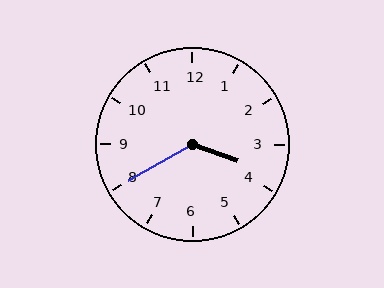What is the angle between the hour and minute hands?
Approximately 130 degrees.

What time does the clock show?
3:40.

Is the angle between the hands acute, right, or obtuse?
It is obtuse.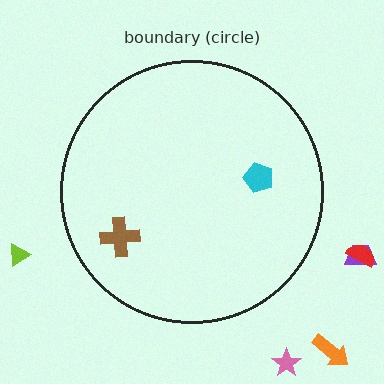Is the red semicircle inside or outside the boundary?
Outside.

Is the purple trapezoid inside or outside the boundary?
Outside.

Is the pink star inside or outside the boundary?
Outside.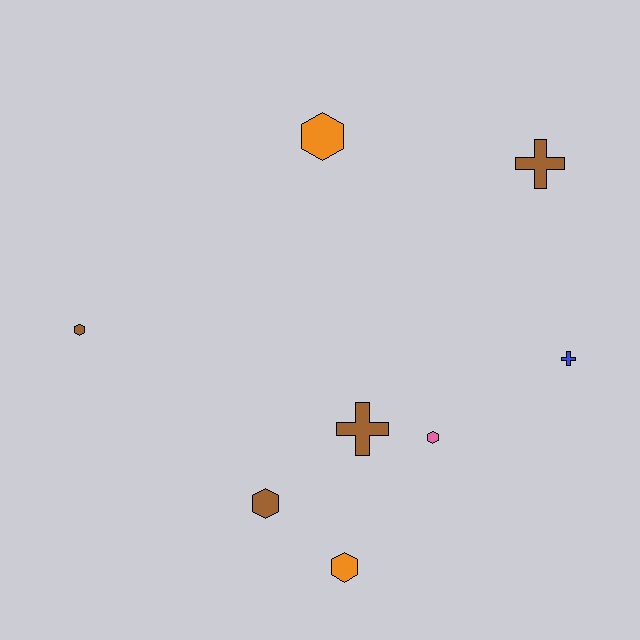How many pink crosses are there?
There are no pink crosses.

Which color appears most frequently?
Brown, with 4 objects.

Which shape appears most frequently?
Hexagon, with 5 objects.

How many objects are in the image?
There are 8 objects.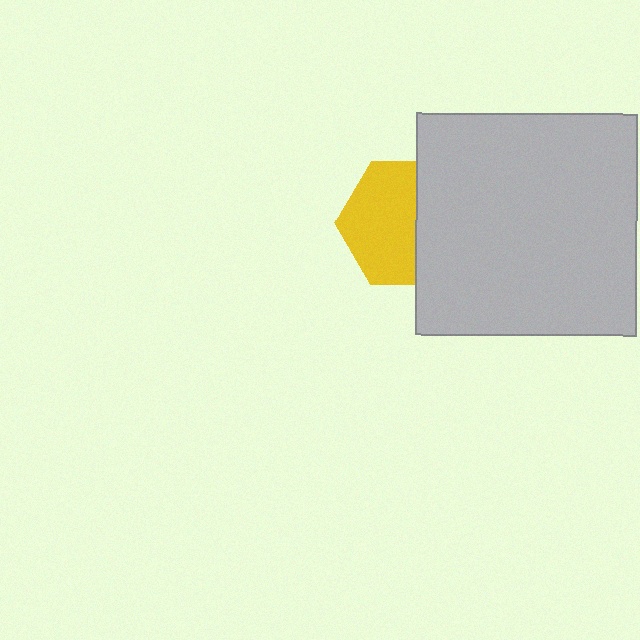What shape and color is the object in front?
The object in front is a light gray square.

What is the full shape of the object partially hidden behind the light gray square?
The partially hidden object is a yellow hexagon.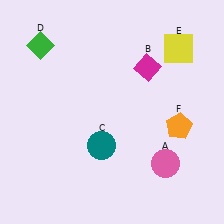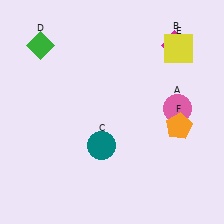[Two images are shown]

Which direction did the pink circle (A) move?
The pink circle (A) moved up.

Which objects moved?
The objects that moved are: the pink circle (A), the magenta diamond (B).